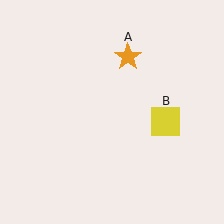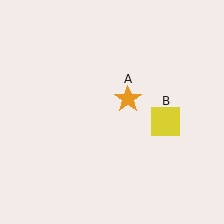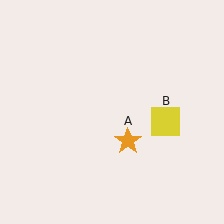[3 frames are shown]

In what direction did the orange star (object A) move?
The orange star (object A) moved down.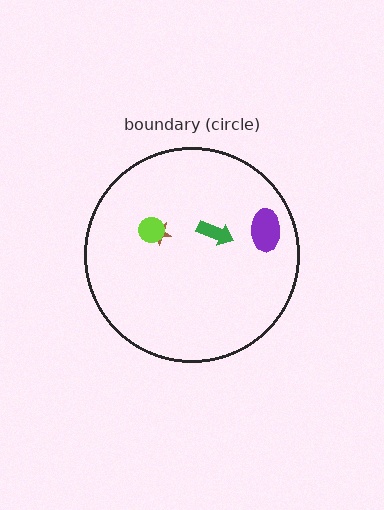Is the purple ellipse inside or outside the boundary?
Inside.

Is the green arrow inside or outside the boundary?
Inside.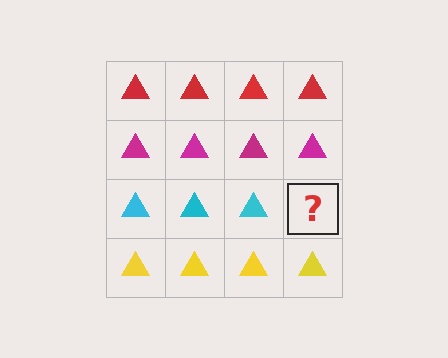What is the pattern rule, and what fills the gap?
The rule is that each row has a consistent color. The gap should be filled with a cyan triangle.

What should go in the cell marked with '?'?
The missing cell should contain a cyan triangle.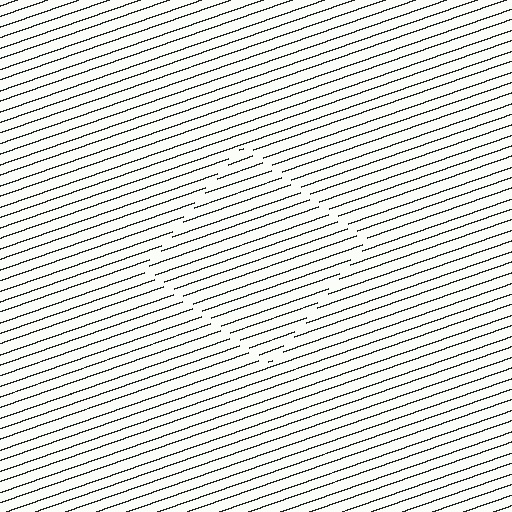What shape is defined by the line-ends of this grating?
An illusory square. The interior of the shape contains the same grating, shifted by half a period — the contour is defined by the phase discontinuity where line-ends from the inner and outer gratings abut.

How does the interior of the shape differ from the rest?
The interior of the shape contains the same grating, shifted by half a period — the contour is defined by the phase discontinuity where line-ends from the inner and outer gratings abut.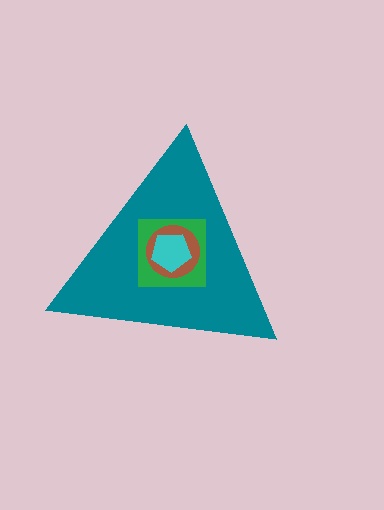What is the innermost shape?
The cyan pentagon.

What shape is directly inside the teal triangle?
The green square.